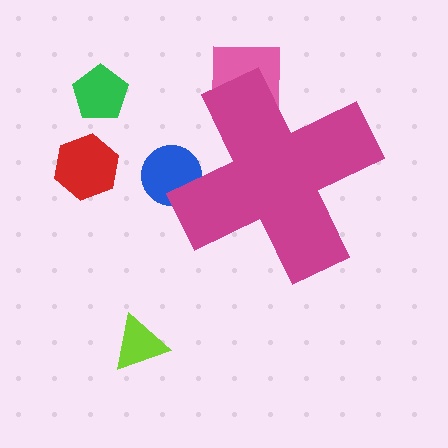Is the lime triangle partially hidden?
No, the lime triangle is fully visible.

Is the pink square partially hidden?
Yes, the pink square is partially hidden behind the magenta cross.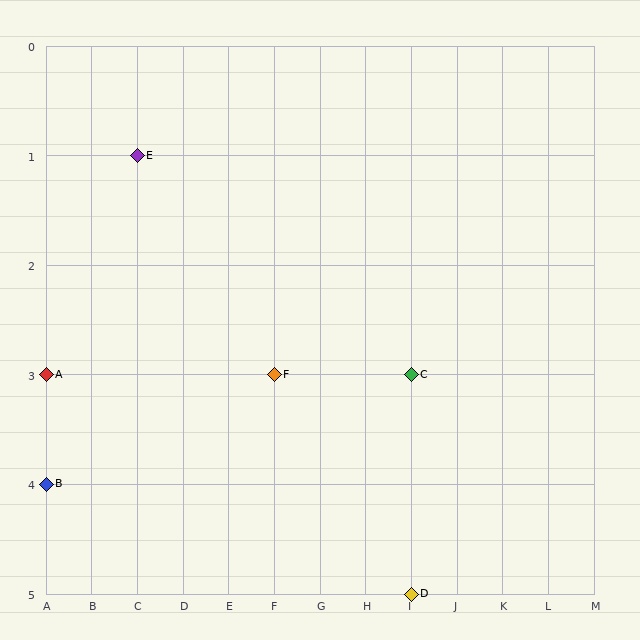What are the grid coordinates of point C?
Point C is at grid coordinates (I, 3).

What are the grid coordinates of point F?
Point F is at grid coordinates (F, 3).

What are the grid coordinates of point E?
Point E is at grid coordinates (C, 1).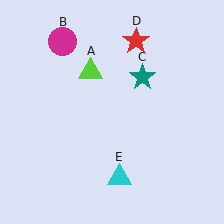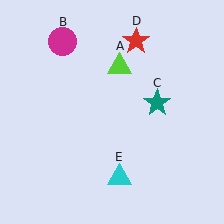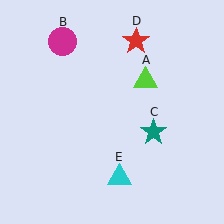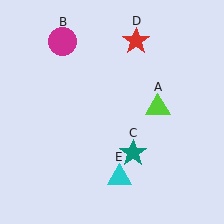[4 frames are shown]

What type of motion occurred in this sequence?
The lime triangle (object A), teal star (object C) rotated clockwise around the center of the scene.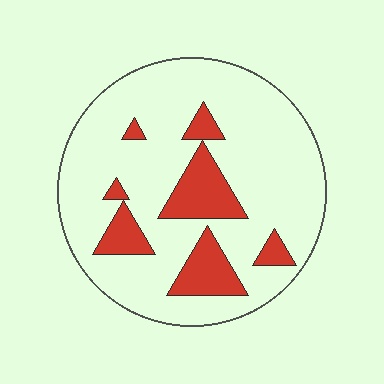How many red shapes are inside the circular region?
7.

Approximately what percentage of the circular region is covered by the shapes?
Approximately 20%.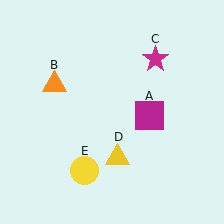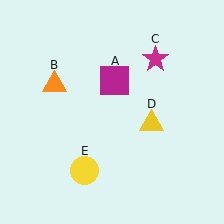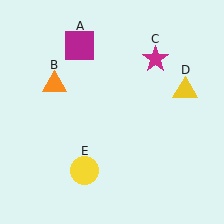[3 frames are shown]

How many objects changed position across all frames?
2 objects changed position: magenta square (object A), yellow triangle (object D).